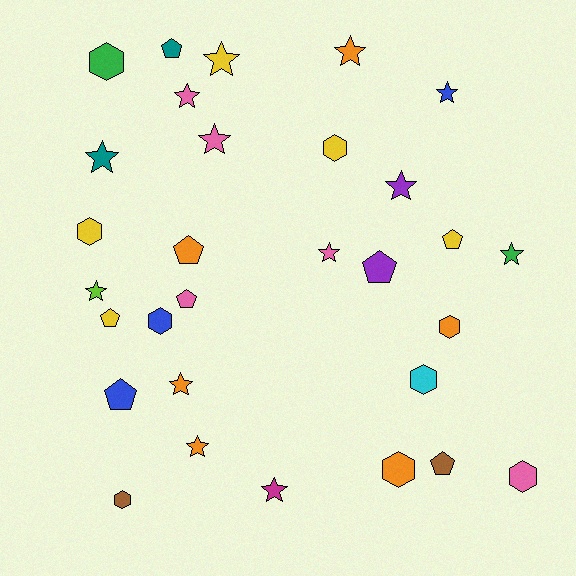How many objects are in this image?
There are 30 objects.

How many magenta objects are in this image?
There is 1 magenta object.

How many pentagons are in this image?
There are 8 pentagons.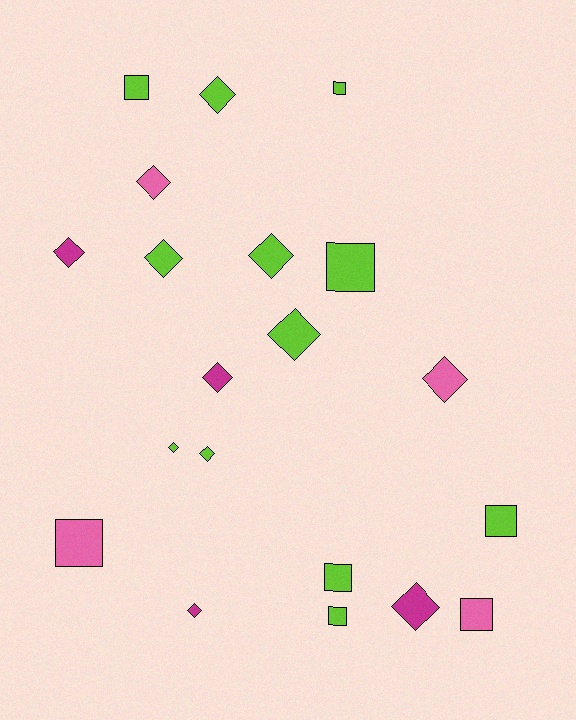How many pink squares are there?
There are 2 pink squares.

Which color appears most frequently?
Lime, with 12 objects.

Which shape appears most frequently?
Diamond, with 12 objects.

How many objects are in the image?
There are 20 objects.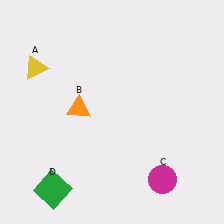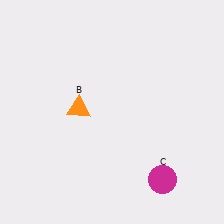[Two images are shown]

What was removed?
The yellow triangle (A), the green square (D) were removed in Image 2.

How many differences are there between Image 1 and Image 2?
There are 2 differences between the two images.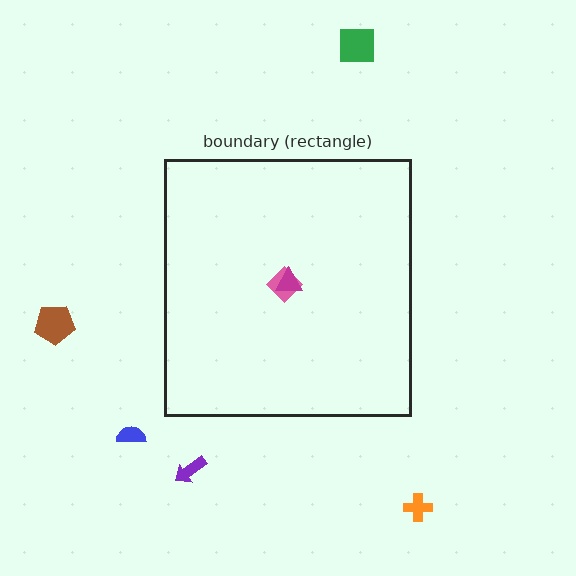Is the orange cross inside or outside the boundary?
Outside.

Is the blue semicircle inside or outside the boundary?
Outside.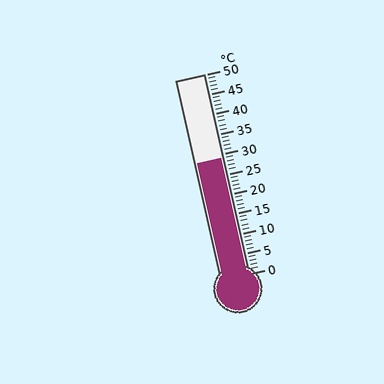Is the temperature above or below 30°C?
The temperature is below 30°C.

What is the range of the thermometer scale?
The thermometer scale ranges from 0°C to 50°C.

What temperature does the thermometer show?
The thermometer shows approximately 29°C.